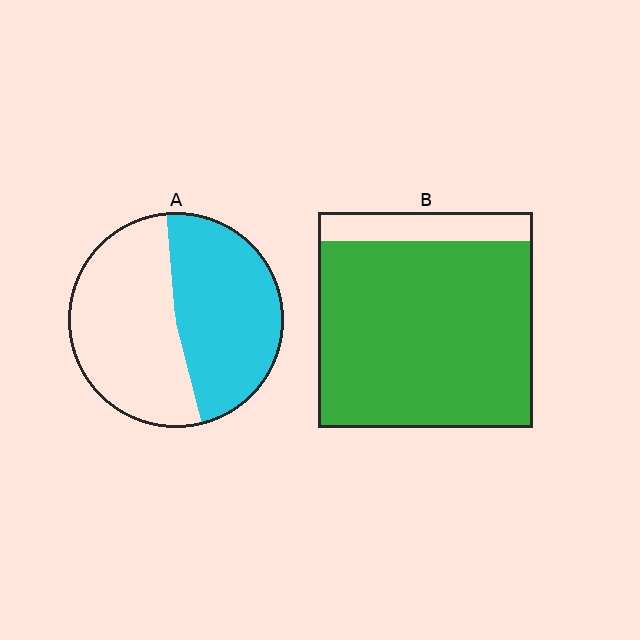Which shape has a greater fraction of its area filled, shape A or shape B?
Shape B.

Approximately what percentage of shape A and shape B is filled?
A is approximately 50% and B is approximately 85%.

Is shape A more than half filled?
Roughly half.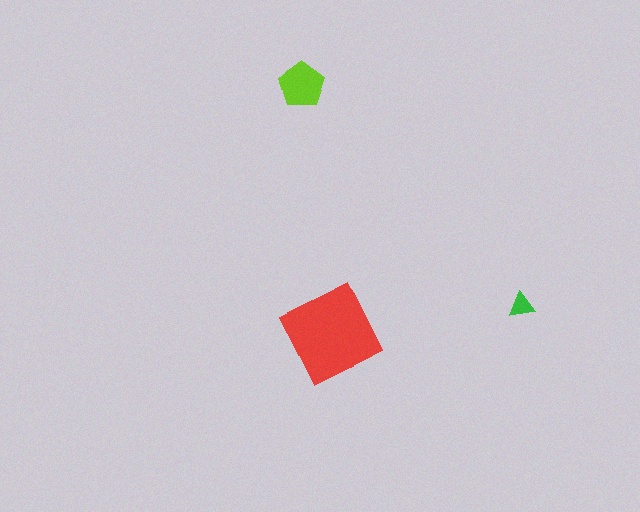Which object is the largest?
The red square.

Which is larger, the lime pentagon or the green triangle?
The lime pentagon.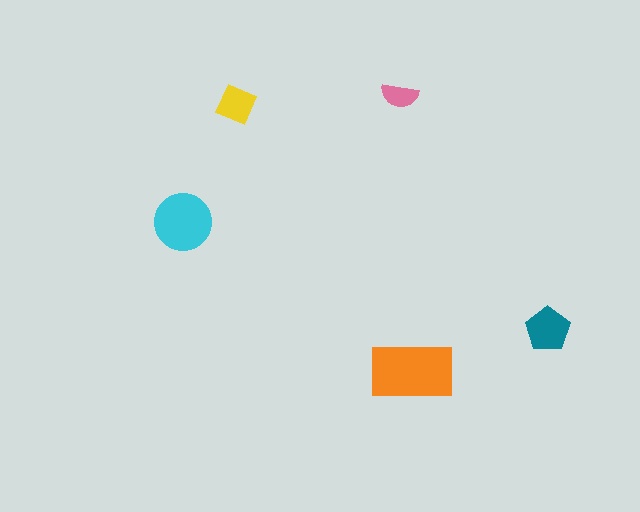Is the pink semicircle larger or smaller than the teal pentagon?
Smaller.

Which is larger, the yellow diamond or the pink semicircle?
The yellow diamond.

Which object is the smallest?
The pink semicircle.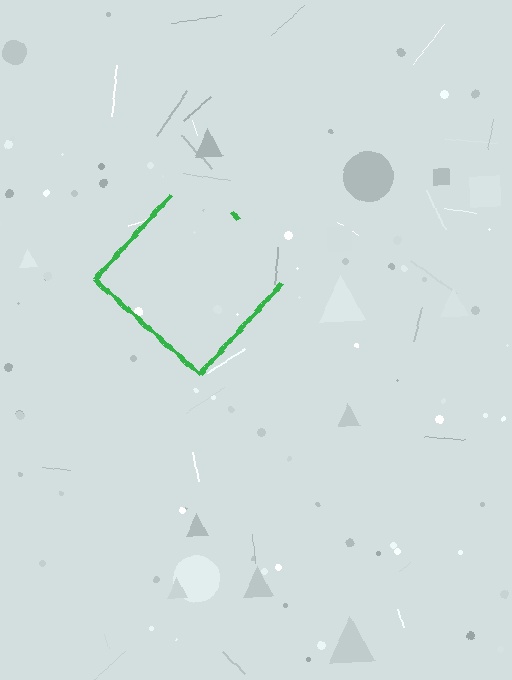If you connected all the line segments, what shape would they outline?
They would outline a diamond.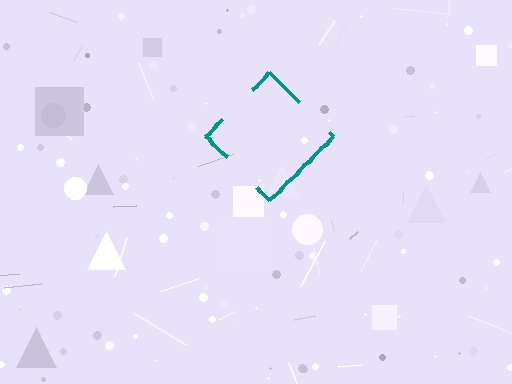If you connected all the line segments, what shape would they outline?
They would outline a diamond.